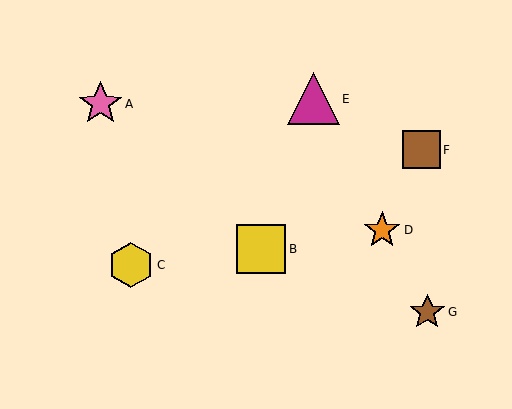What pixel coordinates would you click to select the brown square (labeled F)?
Click at (421, 150) to select the brown square F.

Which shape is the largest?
The magenta triangle (labeled E) is the largest.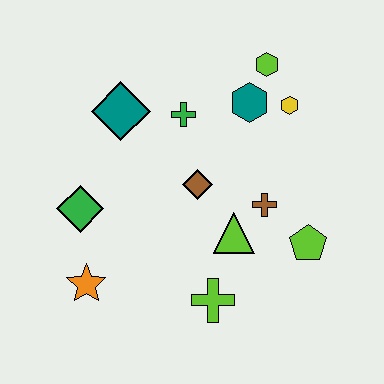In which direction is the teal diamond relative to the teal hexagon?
The teal diamond is to the left of the teal hexagon.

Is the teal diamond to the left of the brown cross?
Yes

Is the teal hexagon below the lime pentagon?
No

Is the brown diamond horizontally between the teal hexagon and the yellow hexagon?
No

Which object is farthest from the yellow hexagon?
The orange star is farthest from the yellow hexagon.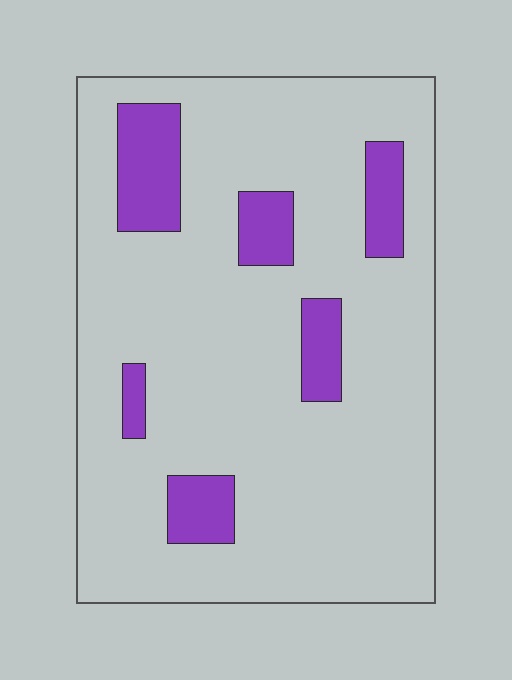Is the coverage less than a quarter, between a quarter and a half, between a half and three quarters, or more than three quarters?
Less than a quarter.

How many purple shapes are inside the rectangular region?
6.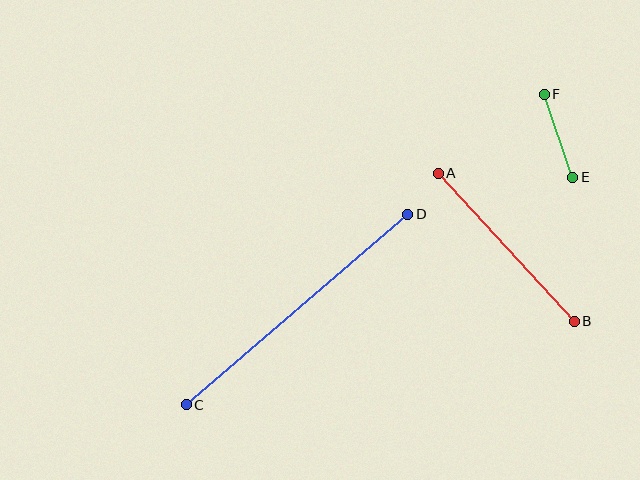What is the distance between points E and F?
The distance is approximately 88 pixels.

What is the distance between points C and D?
The distance is approximately 292 pixels.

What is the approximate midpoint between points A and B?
The midpoint is at approximately (506, 247) pixels.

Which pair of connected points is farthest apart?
Points C and D are farthest apart.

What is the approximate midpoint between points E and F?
The midpoint is at approximately (558, 136) pixels.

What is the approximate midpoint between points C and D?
The midpoint is at approximately (297, 309) pixels.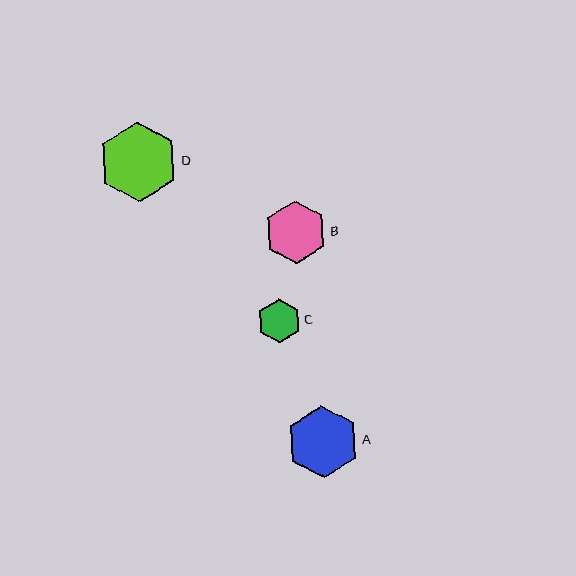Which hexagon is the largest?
Hexagon D is the largest with a size of approximately 80 pixels.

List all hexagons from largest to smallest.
From largest to smallest: D, A, B, C.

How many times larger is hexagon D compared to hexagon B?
Hexagon D is approximately 1.3 times the size of hexagon B.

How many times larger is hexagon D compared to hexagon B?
Hexagon D is approximately 1.3 times the size of hexagon B.